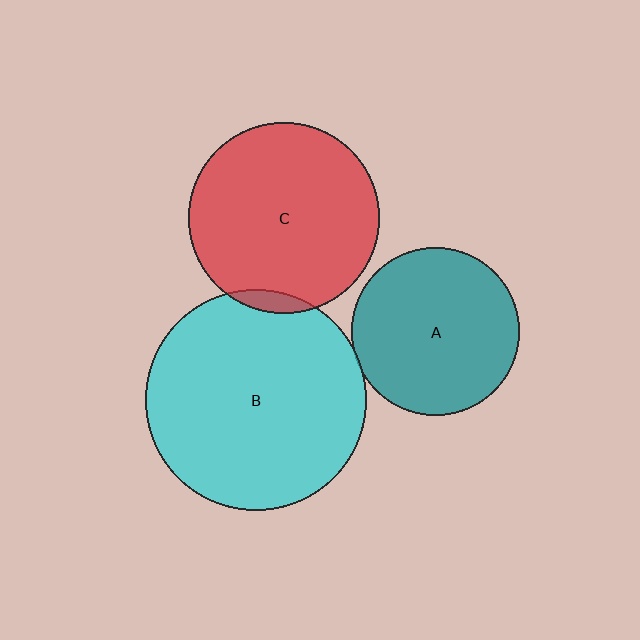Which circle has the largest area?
Circle B (cyan).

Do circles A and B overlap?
Yes.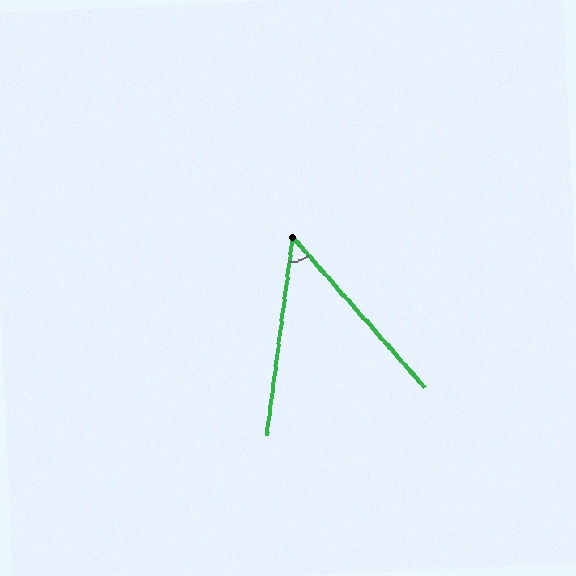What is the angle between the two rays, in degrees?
Approximately 49 degrees.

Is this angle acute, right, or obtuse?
It is acute.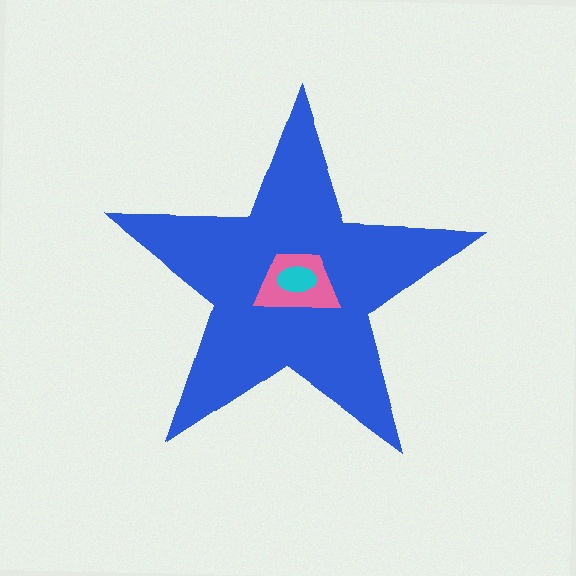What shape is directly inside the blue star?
The pink trapezoid.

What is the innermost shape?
The cyan ellipse.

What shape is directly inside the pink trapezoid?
The cyan ellipse.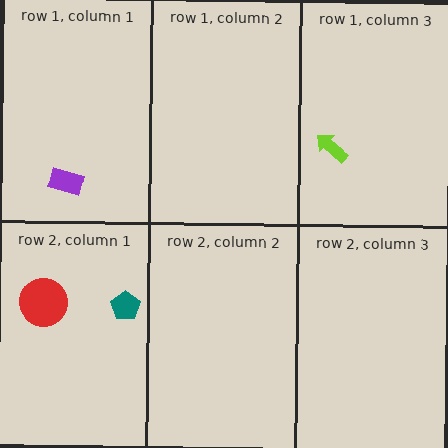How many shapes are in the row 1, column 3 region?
1.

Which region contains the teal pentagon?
The row 2, column 1 region.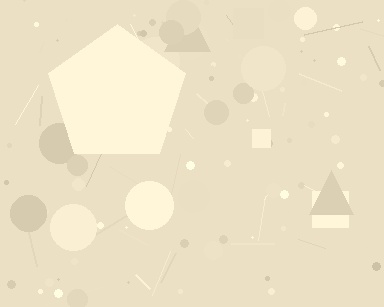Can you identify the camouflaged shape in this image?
The camouflaged shape is a pentagon.